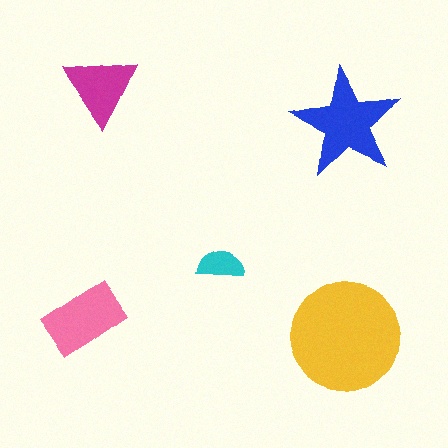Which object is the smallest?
The cyan semicircle.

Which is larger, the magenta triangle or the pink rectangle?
The pink rectangle.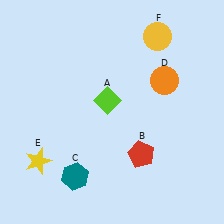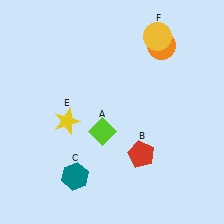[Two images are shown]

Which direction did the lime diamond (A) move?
The lime diamond (A) moved down.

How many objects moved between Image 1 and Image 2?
3 objects moved between the two images.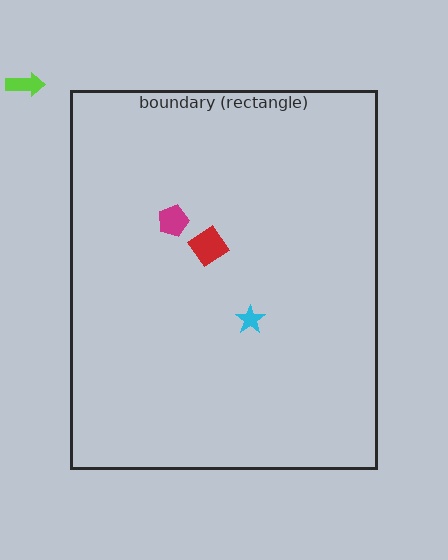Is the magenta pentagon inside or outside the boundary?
Inside.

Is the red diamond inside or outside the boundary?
Inside.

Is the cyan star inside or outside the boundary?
Inside.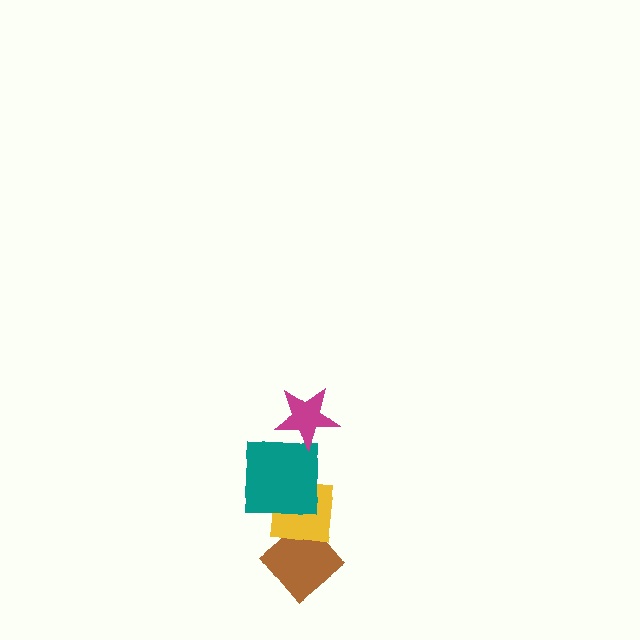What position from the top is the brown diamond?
The brown diamond is 4th from the top.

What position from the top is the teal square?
The teal square is 2nd from the top.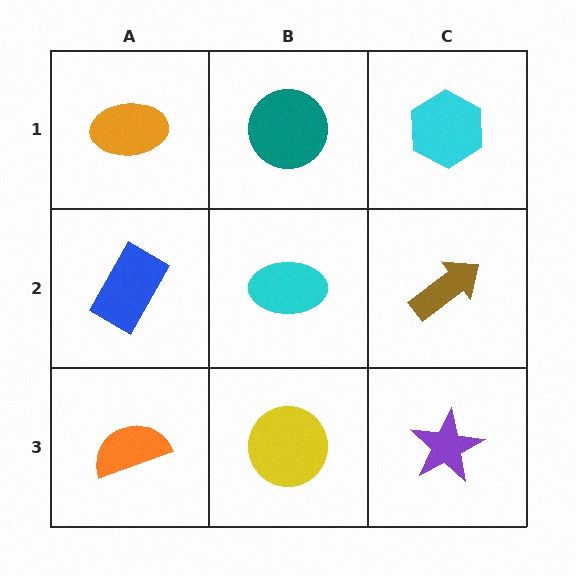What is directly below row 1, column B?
A cyan ellipse.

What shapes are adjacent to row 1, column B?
A cyan ellipse (row 2, column B), an orange ellipse (row 1, column A), a cyan hexagon (row 1, column C).